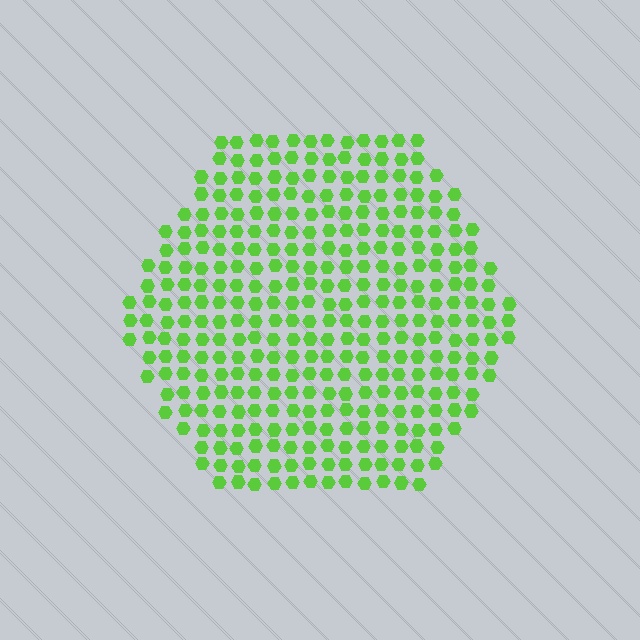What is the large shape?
The large shape is a hexagon.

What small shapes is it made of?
It is made of small hexagons.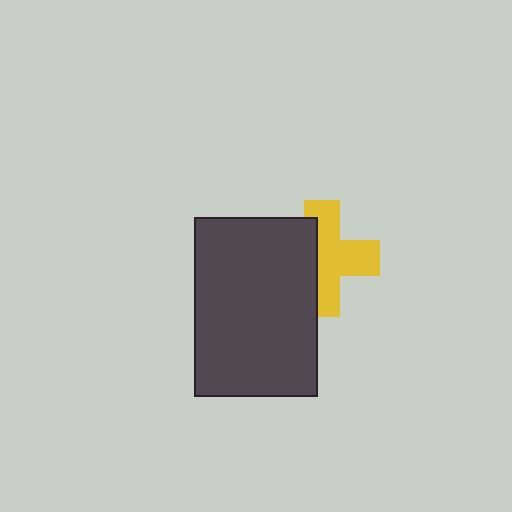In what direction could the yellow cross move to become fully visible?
The yellow cross could move right. That would shift it out from behind the dark gray rectangle entirely.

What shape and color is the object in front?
The object in front is a dark gray rectangle.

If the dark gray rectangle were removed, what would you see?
You would see the complete yellow cross.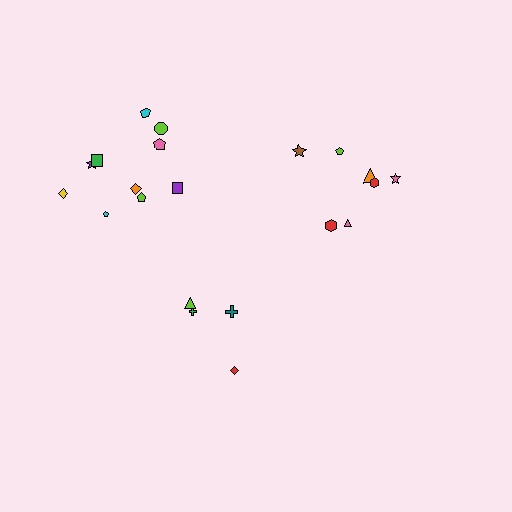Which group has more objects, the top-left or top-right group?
The top-left group.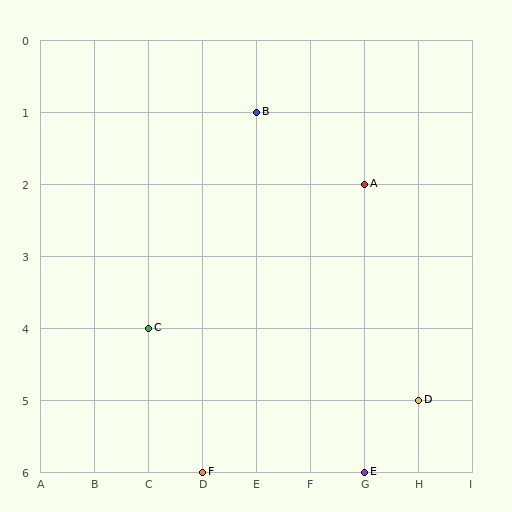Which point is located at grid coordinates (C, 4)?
Point C is at (C, 4).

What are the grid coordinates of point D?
Point D is at grid coordinates (H, 5).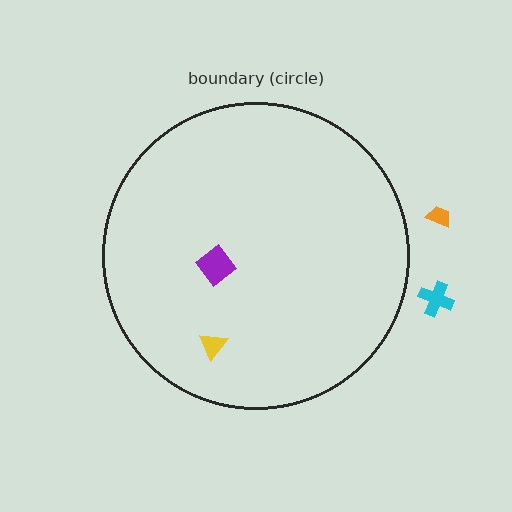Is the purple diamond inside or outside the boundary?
Inside.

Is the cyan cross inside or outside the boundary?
Outside.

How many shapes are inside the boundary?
2 inside, 2 outside.